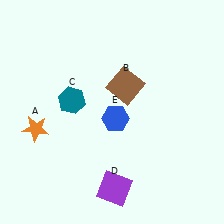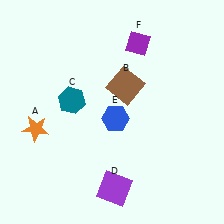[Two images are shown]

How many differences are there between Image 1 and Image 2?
There is 1 difference between the two images.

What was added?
A purple diamond (F) was added in Image 2.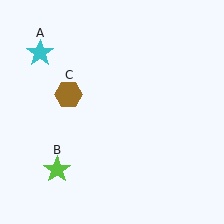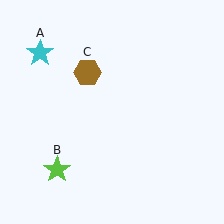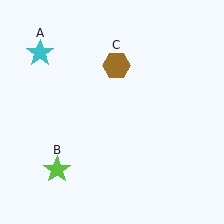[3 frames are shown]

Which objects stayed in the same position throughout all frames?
Cyan star (object A) and lime star (object B) remained stationary.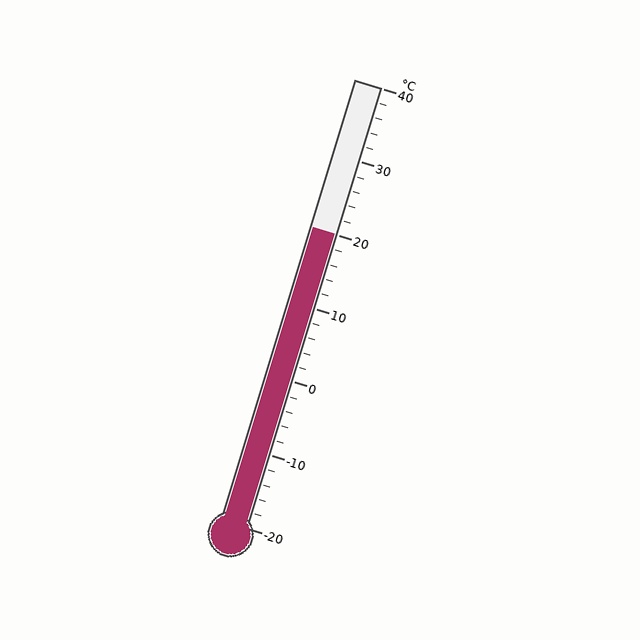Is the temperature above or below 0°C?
The temperature is above 0°C.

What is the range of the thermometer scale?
The thermometer scale ranges from -20°C to 40°C.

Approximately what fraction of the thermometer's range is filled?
The thermometer is filled to approximately 65% of its range.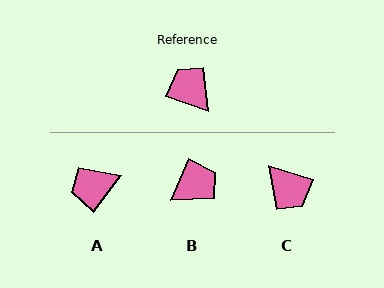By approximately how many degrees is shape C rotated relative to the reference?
Approximately 178 degrees clockwise.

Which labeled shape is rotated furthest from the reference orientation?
C, about 178 degrees away.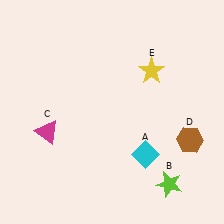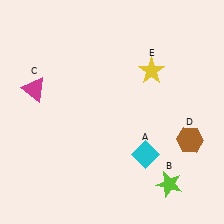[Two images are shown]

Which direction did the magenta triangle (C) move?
The magenta triangle (C) moved up.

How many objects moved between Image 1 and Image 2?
1 object moved between the two images.